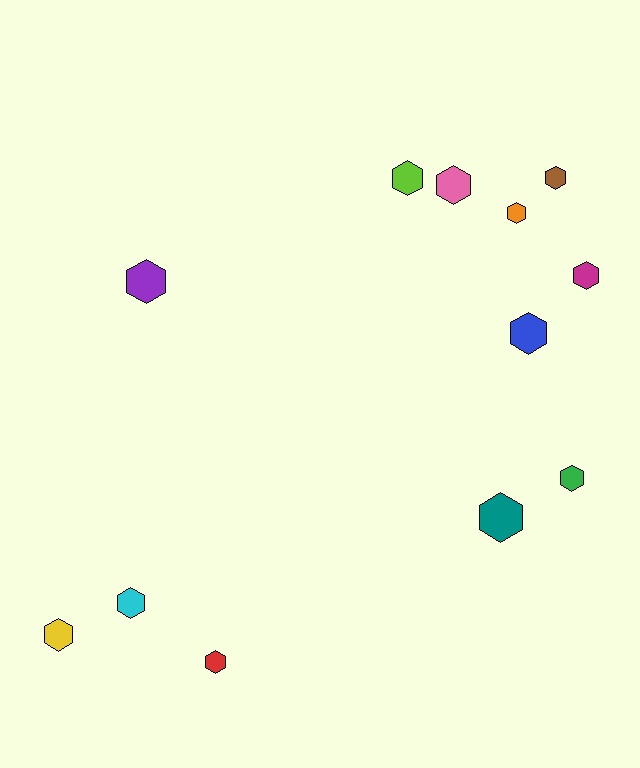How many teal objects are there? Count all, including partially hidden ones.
There is 1 teal object.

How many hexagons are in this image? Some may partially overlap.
There are 12 hexagons.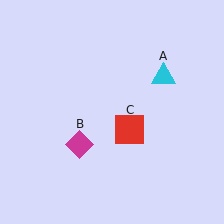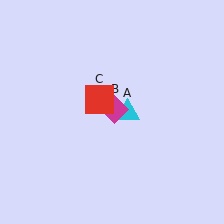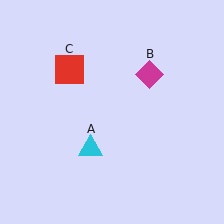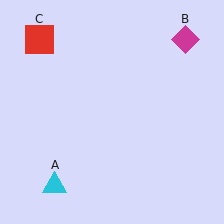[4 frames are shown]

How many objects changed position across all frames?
3 objects changed position: cyan triangle (object A), magenta diamond (object B), red square (object C).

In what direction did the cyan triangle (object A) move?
The cyan triangle (object A) moved down and to the left.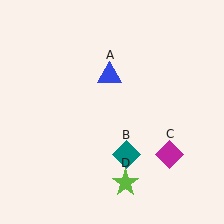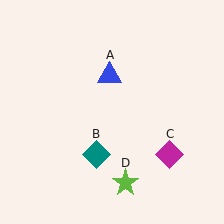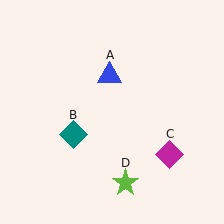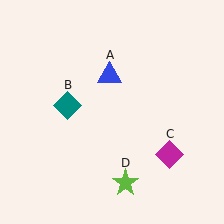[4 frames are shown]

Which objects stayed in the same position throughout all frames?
Blue triangle (object A) and magenta diamond (object C) and lime star (object D) remained stationary.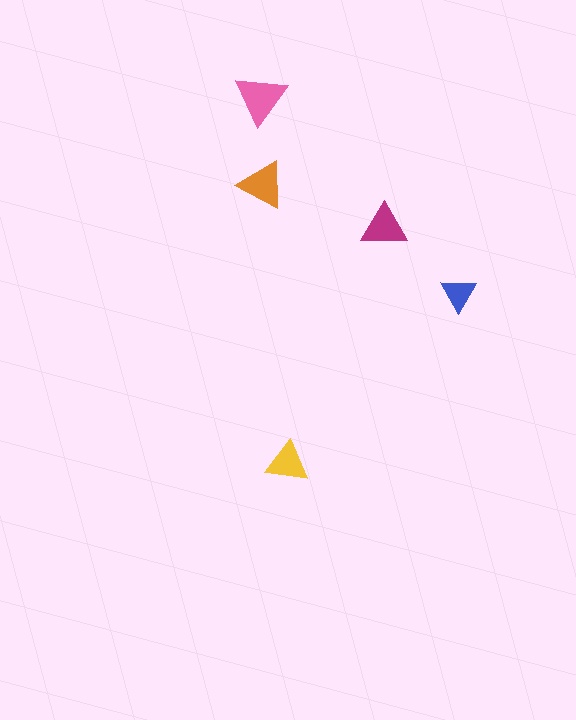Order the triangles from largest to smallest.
the pink one, the orange one, the magenta one, the yellow one, the blue one.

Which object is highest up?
The pink triangle is topmost.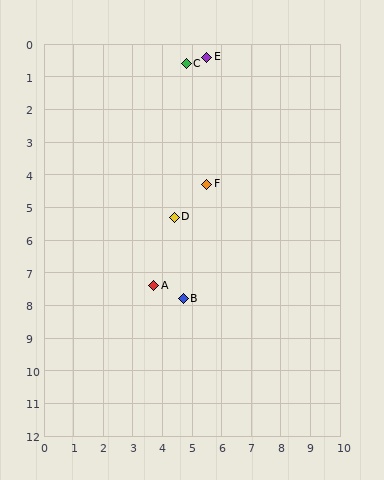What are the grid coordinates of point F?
Point F is at approximately (5.5, 4.3).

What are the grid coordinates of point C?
Point C is at approximately (4.8, 0.6).